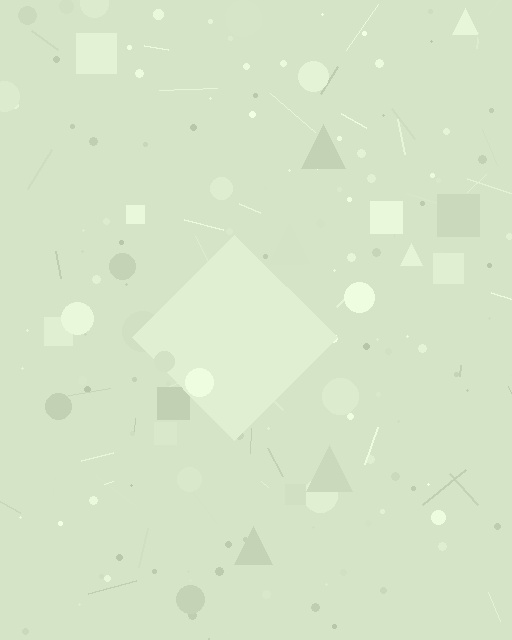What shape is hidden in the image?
A diamond is hidden in the image.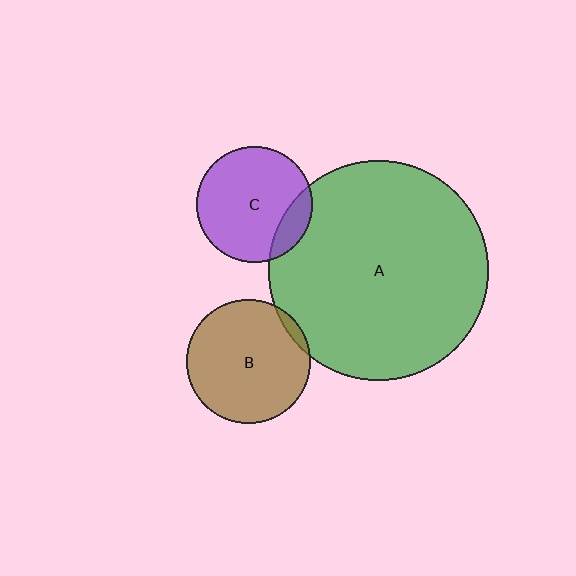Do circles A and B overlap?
Yes.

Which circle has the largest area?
Circle A (green).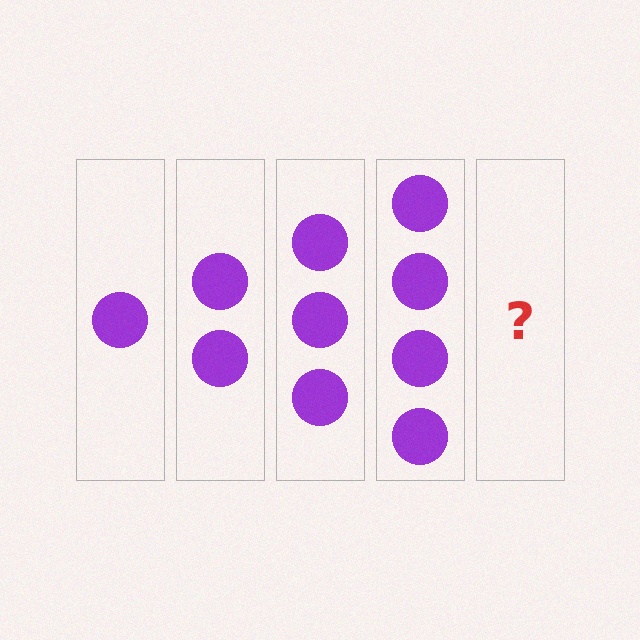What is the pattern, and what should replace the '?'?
The pattern is that each step adds one more circle. The '?' should be 5 circles.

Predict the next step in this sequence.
The next step is 5 circles.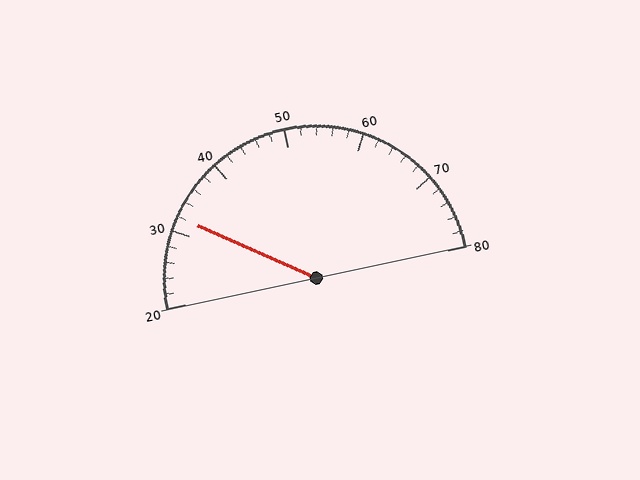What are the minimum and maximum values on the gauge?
The gauge ranges from 20 to 80.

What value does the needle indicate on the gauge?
The needle indicates approximately 32.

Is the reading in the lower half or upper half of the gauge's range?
The reading is in the lower half of the range (20 to 80).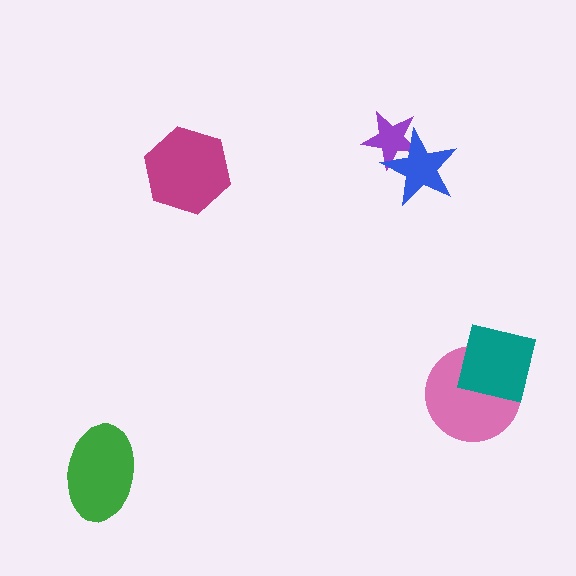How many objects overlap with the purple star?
1 object overlaps with the purple star.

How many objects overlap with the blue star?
1 object overlaps with the blue star.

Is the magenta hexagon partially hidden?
No, no other shape covers it.